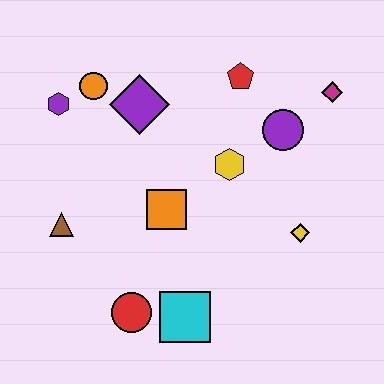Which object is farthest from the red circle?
The magenta diamond is farthest from the red circle.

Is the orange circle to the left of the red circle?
Yes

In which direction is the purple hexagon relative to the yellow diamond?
The purple hexagon is to the left of the yellow diamond.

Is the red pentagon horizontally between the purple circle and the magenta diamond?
No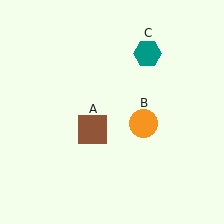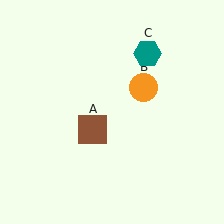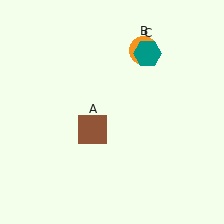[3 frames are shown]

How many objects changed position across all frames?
1 object changed position: orange circle (object B).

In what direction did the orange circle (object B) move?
The orange circle (object B) moved up.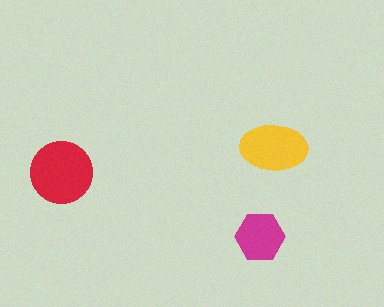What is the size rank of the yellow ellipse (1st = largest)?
2nd.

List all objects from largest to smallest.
The red circle, the yellow ellipse, the magenta hexagon.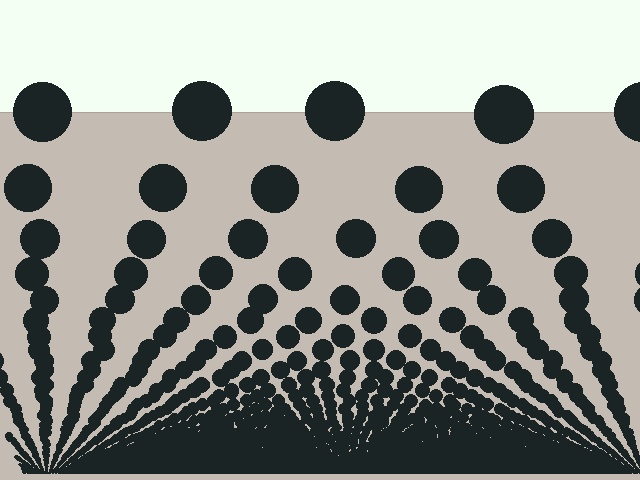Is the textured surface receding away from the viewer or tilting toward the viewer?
The surface appears to tilt toward the viewer. Texture elements get larger and sparser toward the top.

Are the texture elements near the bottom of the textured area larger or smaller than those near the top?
Smaller. The gradient is inverted — elements near the bottom are smaller and denser.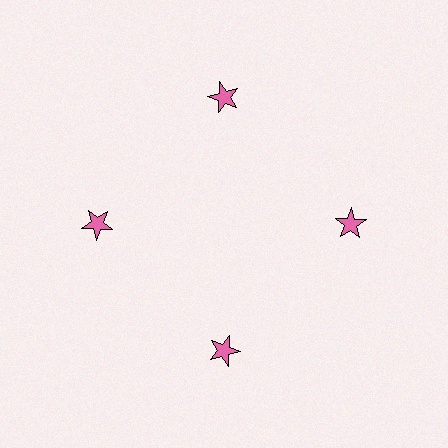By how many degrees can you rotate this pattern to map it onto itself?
The pattern maps onto itself every 90 degrees of rotation.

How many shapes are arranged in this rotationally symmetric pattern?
There are 4 shapes, arranged in 4 groups of 1.